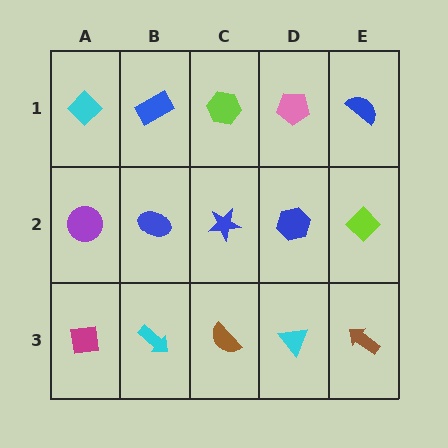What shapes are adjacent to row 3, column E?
A lime diamond (row 2, column E), a cyan triangle (row 3, column D).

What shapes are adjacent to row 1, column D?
A blue hexagon (row 2, column D), a lime hexagon (row 1, column C), a blue semicircle (row 1, column E).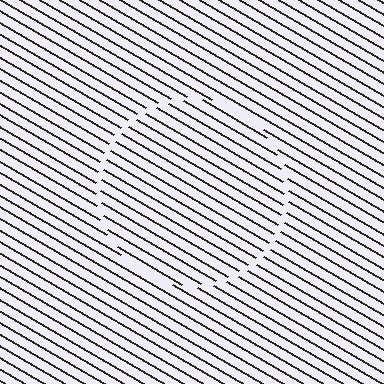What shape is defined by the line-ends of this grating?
An illusory circle. The interior of the shape contains the same grating, shifted by half a period — the contour is defined by the phase discontinuity where line-ends from the inner and outer gratings abut.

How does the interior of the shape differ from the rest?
The interior of the shape contains the same grating, shifted by half a period — the contour is defined by the phase discontinuity where line-ends from the inner and outer gratings abut.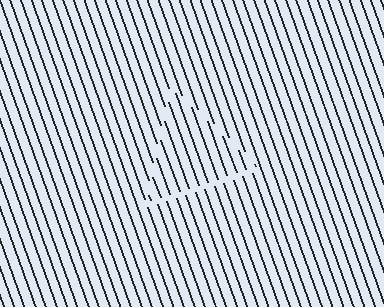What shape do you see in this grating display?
An illusory triangle. The interior of the shape contains the same grating, shifted by half a period — the contour is defined by the phase discontinuity where line-ends from the inner and outer gratings abut.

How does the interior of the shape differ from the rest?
The interior of the shape contains the same grating, shifted by half a period — the contour is defined by the phase discontinuity where line-ends from the inner and outer gratings abut.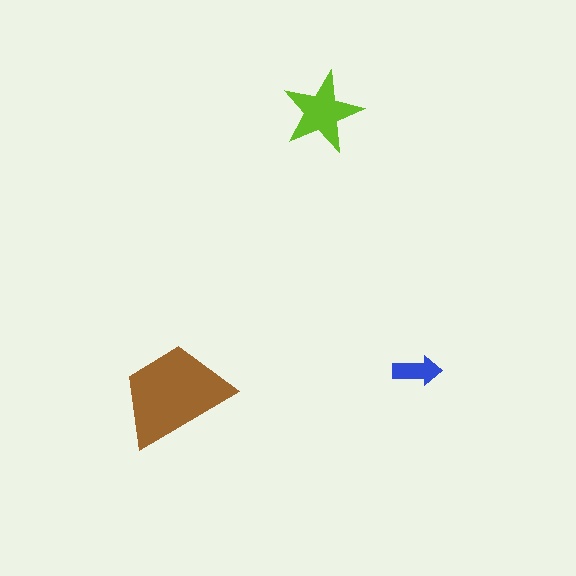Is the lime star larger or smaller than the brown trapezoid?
Smaller.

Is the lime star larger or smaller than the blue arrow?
Larger.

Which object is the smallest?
The blue arrow.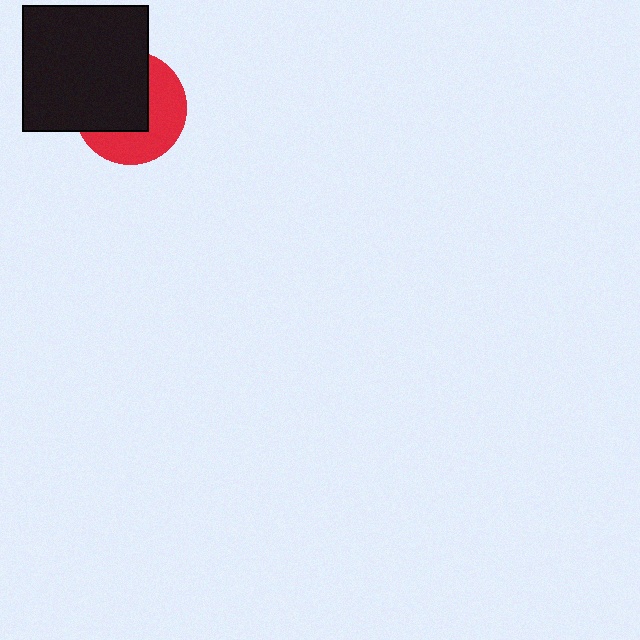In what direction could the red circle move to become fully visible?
The red circle could move toward the lower-right. That would shift it out from behind the black square entirely.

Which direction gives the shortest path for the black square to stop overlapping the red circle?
Moving toward the upper-left gives the shortest separation.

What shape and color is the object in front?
The object in front is a black square.